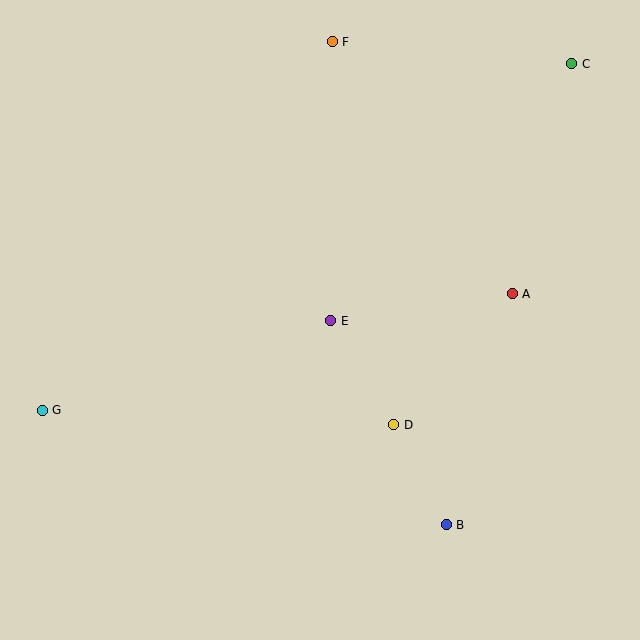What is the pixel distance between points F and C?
The distance between F and C is 240 pixels.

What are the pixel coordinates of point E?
Point E is at (331, 321).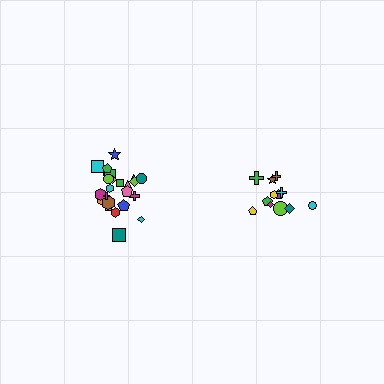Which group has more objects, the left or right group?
The left group.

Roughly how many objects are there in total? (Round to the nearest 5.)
Roughly 35 objects in total.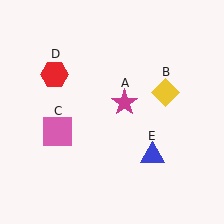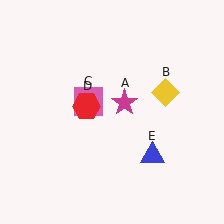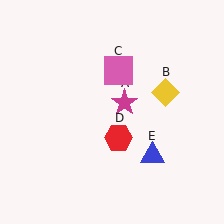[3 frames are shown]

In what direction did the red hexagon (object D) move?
The red hexagon (object D) moved down and to the right.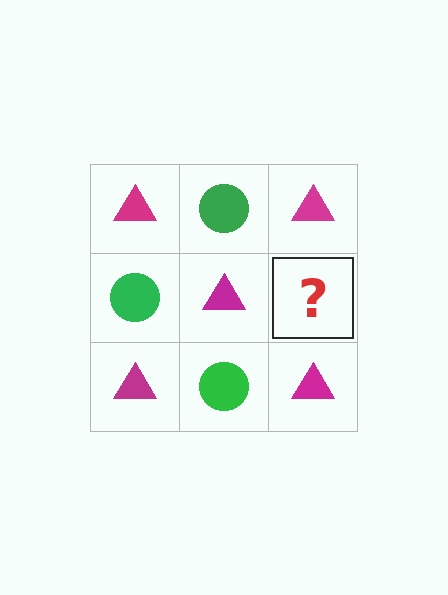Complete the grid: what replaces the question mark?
The question mark should be replaced with a green circle.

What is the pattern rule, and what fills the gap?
The rule is that it alternates magenta triangle and green circle in a checkerboard pattern. The gap should be filled with a green circle.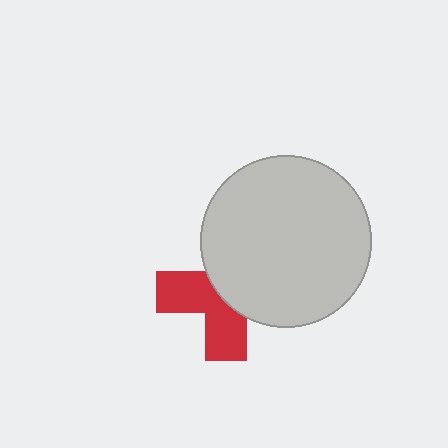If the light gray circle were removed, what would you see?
You would see the complete red cross.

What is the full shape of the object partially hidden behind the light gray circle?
The partially hidden object is a red cross.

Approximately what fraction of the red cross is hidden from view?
Roughly 53% of the red cross is hidden behind the light gray circle.